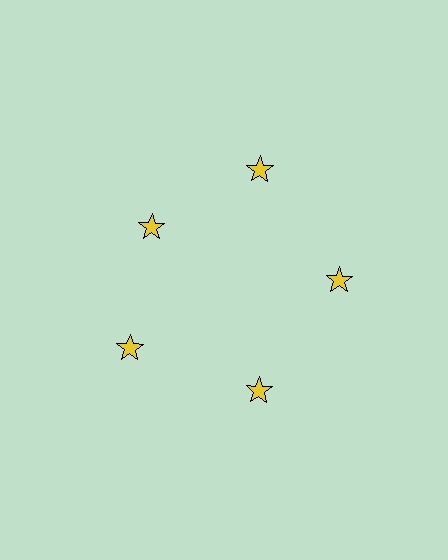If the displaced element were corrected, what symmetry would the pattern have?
It would have 5-fold rotational symmetry — the pattern would map onto itself every 72 degrees.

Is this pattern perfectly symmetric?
No. The 5 yellow stars are arranged in a ring, but one element near the 10 o'clock position is pulled inward toward the center, breaking the 5-fold rotational symmetry.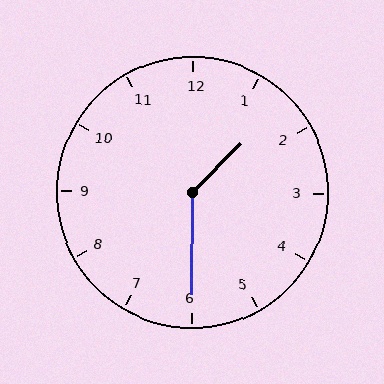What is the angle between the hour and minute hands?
Approximately 135 degrees.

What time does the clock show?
1:30.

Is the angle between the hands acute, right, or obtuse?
It is obtuse.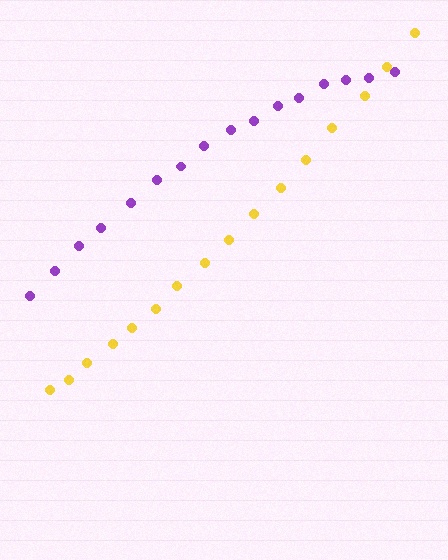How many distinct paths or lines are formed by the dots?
There are 2 distinct paths.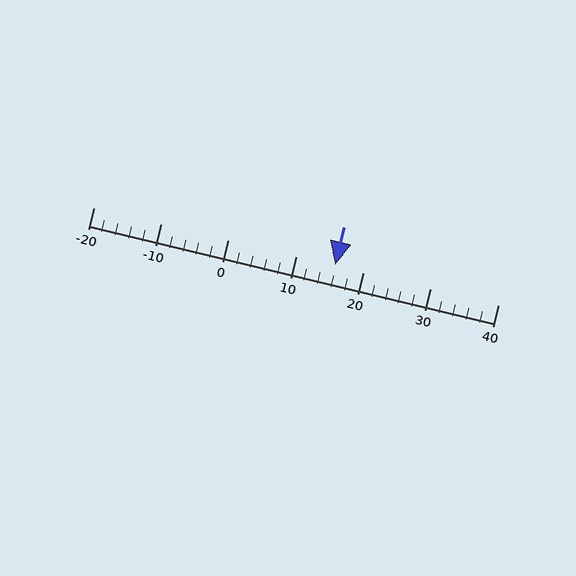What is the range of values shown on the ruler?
The ruler shows values from -20 to 40.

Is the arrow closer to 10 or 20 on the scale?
The arrow is closer to 20.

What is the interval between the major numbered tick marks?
The major tick marks are spaced 10 units apart.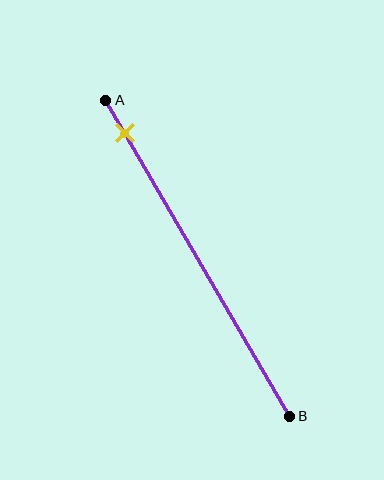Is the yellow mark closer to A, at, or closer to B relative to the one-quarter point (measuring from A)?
The yellow mark is closer to point A than the one-quarter point of segment AB.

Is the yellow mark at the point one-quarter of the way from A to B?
No, the mark is at about 10% from A, not at the 25% one-quarter point.